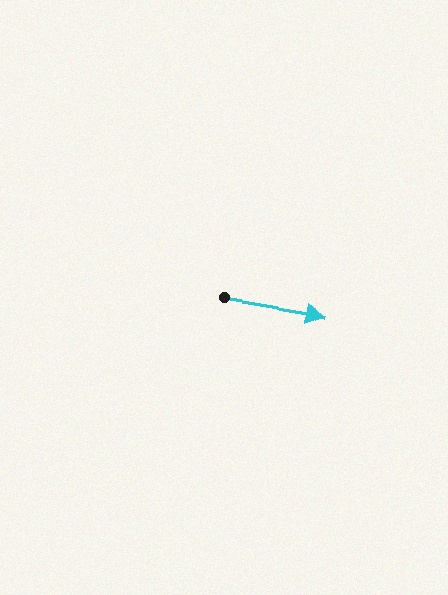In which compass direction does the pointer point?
East.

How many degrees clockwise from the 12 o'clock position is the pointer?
Approximately 100 degrees.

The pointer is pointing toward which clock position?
Roughly 3 o'clock.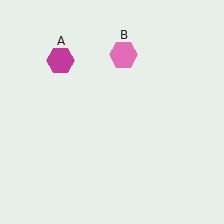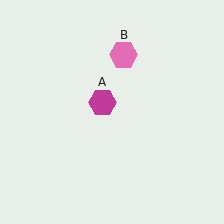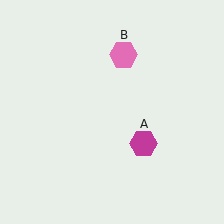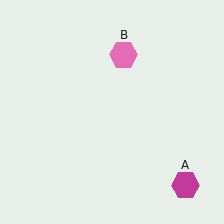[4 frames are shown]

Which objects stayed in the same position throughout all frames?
Pink hexagon (object B) remained stationary.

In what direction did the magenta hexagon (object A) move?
The magenta hexagon (object A) moved down and to the right.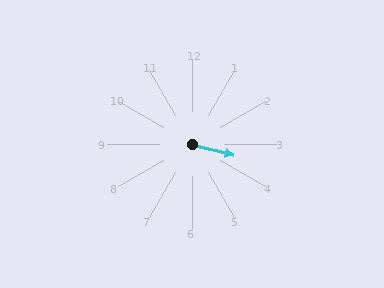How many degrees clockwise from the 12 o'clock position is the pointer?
Approximately 105 degrees.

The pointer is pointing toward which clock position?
Roughly 3 o'clock.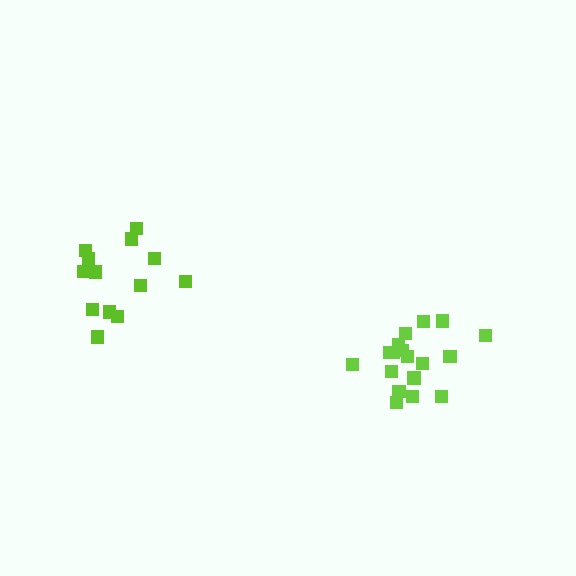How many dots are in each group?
Group 1: 18 dots, Group 2: 13 dots (31 total).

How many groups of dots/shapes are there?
There are 2 groups.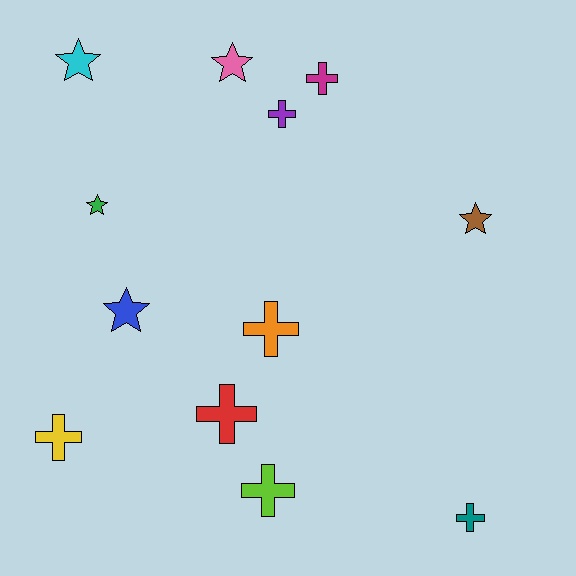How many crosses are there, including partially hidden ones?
There are 7 crosses.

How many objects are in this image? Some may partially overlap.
There are 12 objects.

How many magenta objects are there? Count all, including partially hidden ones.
There is 1 magenta object.